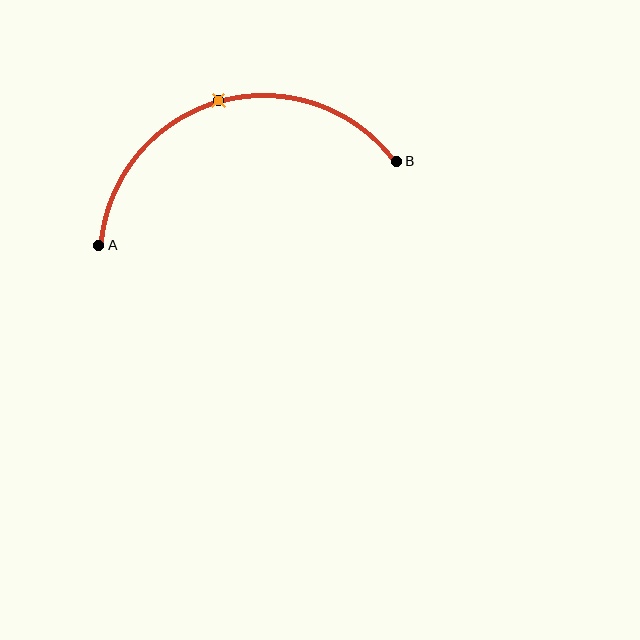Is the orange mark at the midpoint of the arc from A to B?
Yes. The orange mark lies on the arc at equal arc-length from both A and B — it is the arc midpoint.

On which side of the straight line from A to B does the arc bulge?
The arc bulges above the straight line connecting A and B.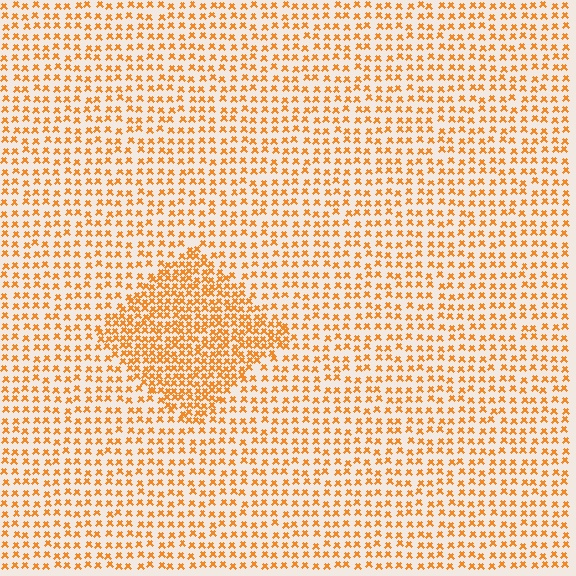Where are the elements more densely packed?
The elements are more densely packed inside the diamond boundary.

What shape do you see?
I see a diamond.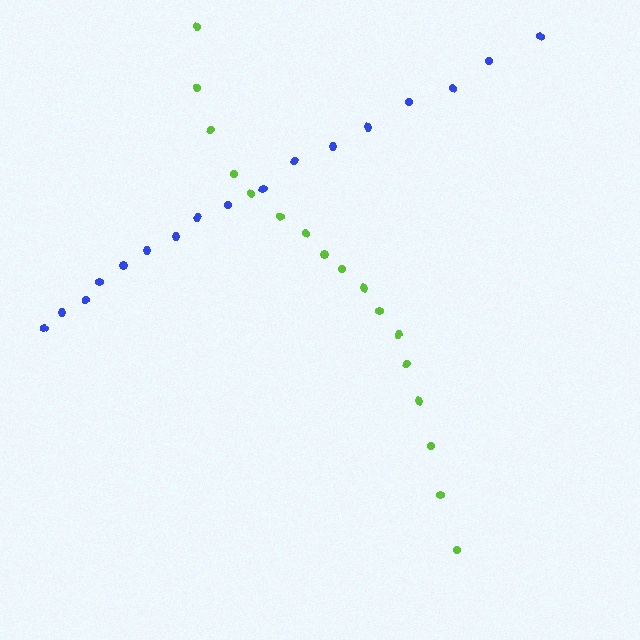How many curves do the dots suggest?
There are 2 distinct paths.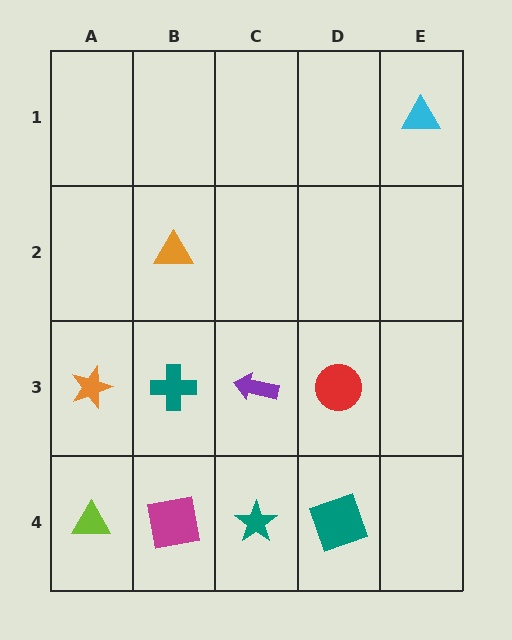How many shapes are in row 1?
1 shape.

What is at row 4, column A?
A lime triangle.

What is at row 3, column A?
An orange star.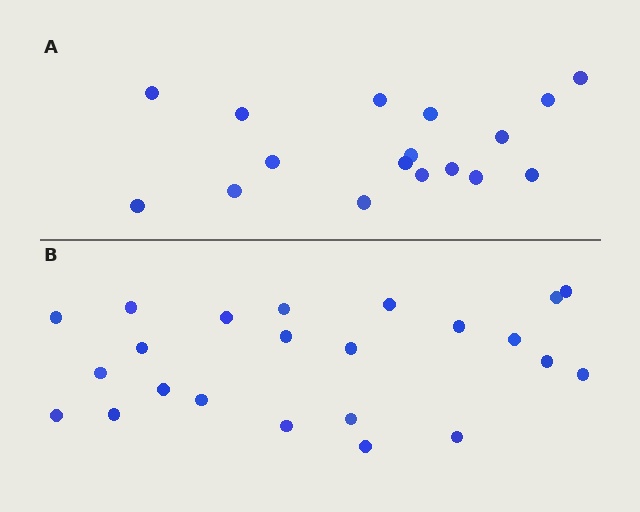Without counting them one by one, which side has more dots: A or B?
Region B (the bottom region) has more dots.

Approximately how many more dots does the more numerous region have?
Region B has about 6 more dots than region A.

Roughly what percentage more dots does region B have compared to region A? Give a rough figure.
About 35% more.